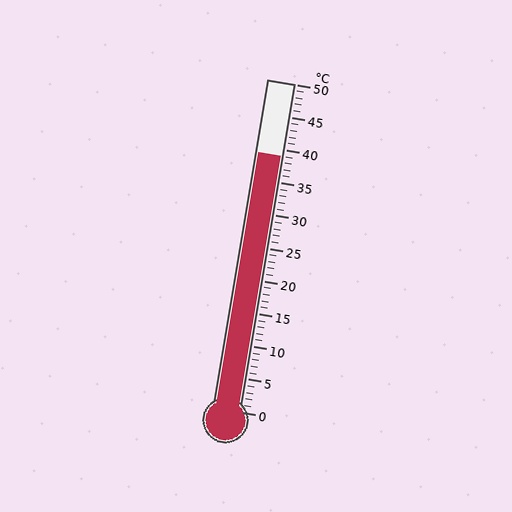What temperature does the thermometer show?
The thermometer shows approximately 39°C.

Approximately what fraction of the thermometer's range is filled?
The thermometer is filled to approximately 80% of its range.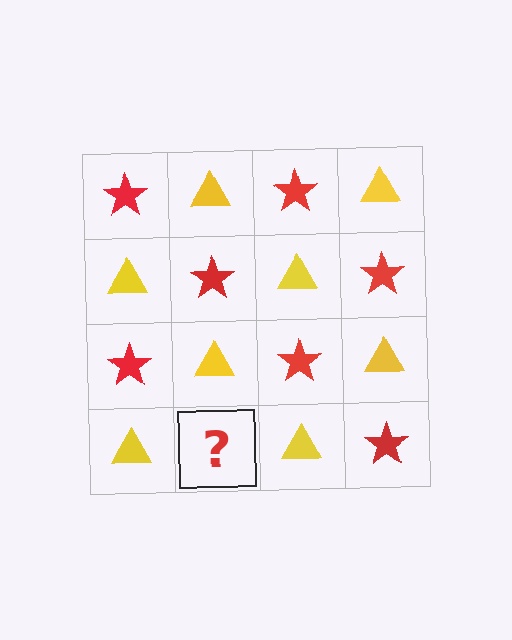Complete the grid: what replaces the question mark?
The question mark should be replaced with a red star.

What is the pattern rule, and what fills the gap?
The rule is that it alternates red star and yellow triangle in a checkerboard pattern. The gap should be filled with a red star.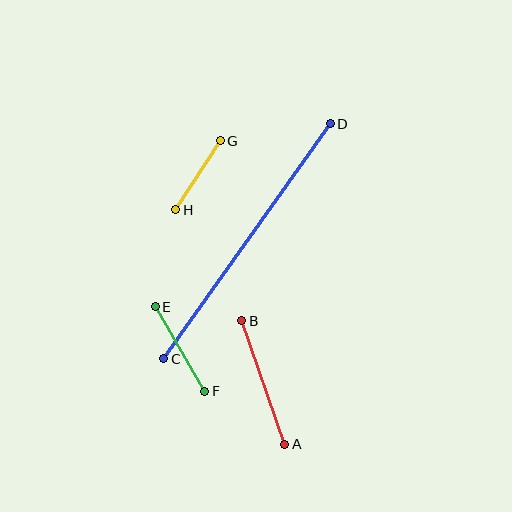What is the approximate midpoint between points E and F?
The midpoint is at approximately (180, 349) pixels.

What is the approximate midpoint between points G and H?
The midpoint is at approximately (198, 175) pixels.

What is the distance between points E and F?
The distance is approximately 98 pixels.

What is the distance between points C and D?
The distance is approximately 288 pixels.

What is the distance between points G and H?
The distance is approximately 82 pixels.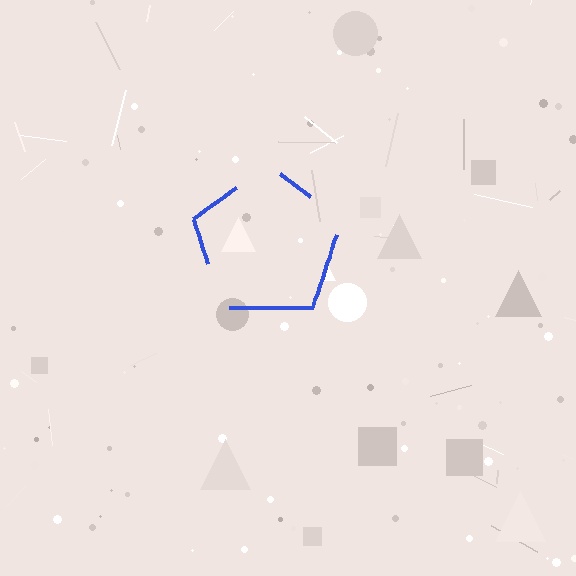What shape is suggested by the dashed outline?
The dashed outline suggests a pentagon.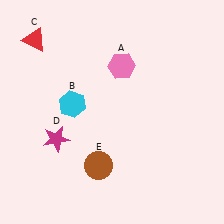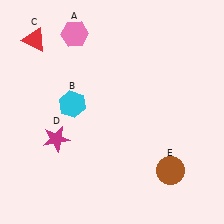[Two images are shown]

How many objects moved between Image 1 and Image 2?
2 objects moved between the two images.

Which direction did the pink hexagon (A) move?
The pink hexagon (A) moved left.